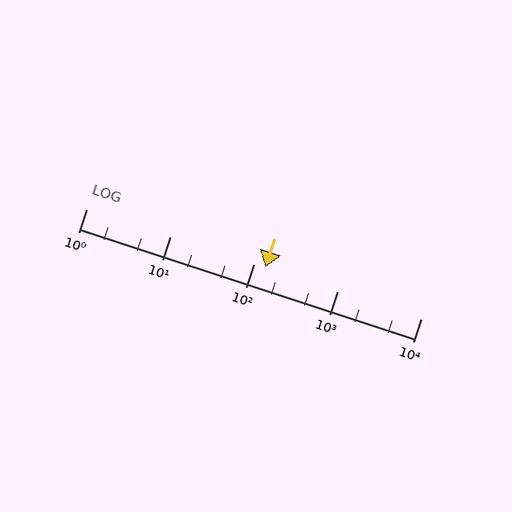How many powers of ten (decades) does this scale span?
The scale spans 4 decades, from 1 to 10000.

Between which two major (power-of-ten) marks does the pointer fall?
The pointer is between 100 and 1000.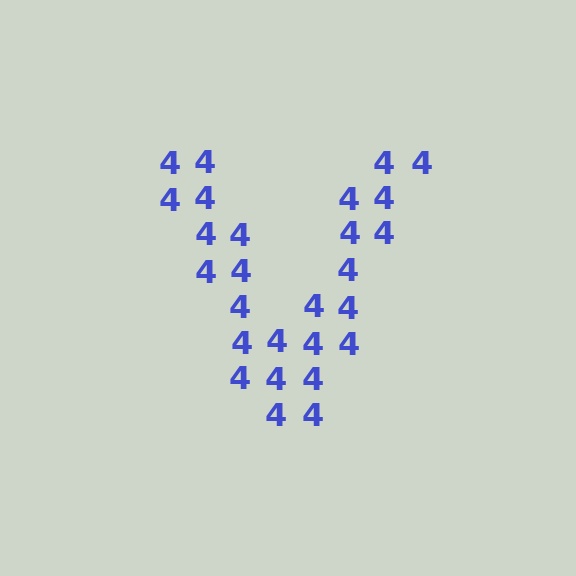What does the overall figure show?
The overall figure shows the letter V.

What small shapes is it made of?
It is made of small digit 4's.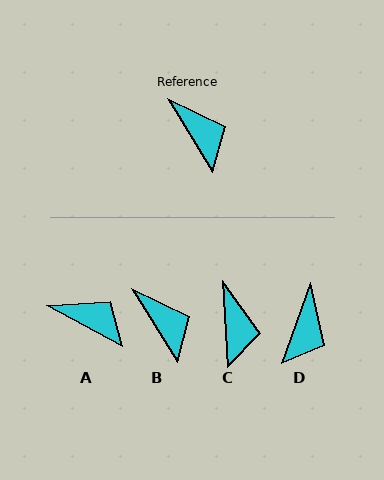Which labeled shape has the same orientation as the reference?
B.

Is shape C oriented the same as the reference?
No, it is off by about 28 degrees.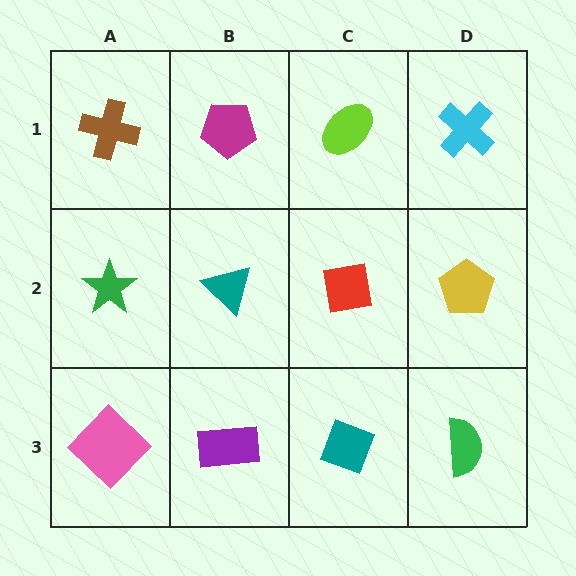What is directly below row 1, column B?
A teal triangle.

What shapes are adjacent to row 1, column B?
A teal triangle (row 2, column B), a brown cross (row 1, column A), a lime ellipse (row 1, column C).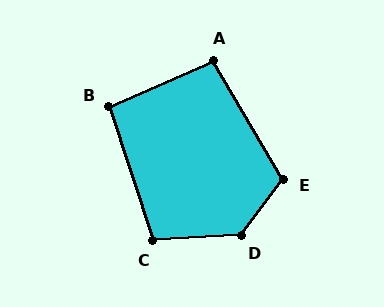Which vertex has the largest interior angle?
D, at approximately 131 degrees.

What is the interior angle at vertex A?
Approximately 97 degrees (obtuse).